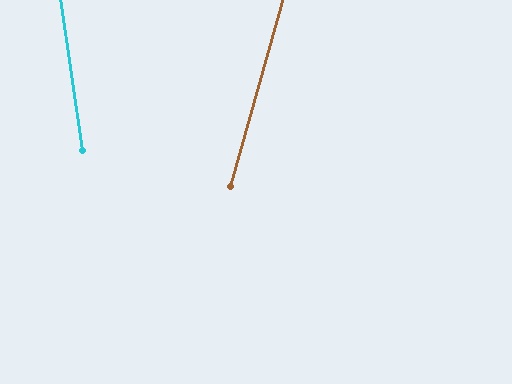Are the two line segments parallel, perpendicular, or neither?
Neither parallel nor perpendicular — they differ by about 23°.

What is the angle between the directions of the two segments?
Approximately 23 degrees.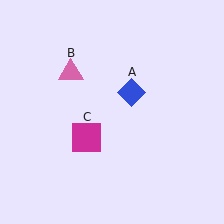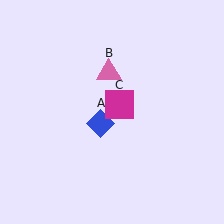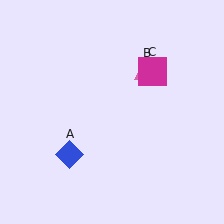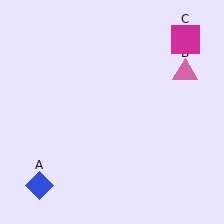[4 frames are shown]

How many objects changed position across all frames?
3 objects changed position: blue diamond (object A), pink triangle (object B), magenta square (object C).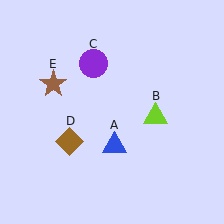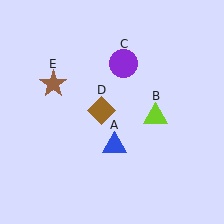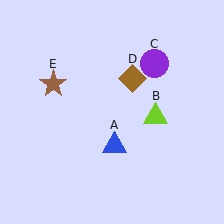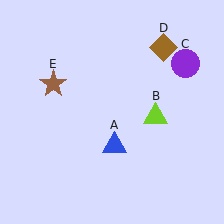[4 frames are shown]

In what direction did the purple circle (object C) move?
The purple circle (object C) moved right.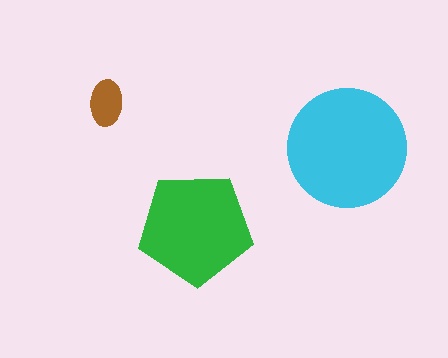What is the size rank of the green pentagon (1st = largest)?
2nd.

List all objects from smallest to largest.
The brown ellipse, the green pentagon, the cyan circle.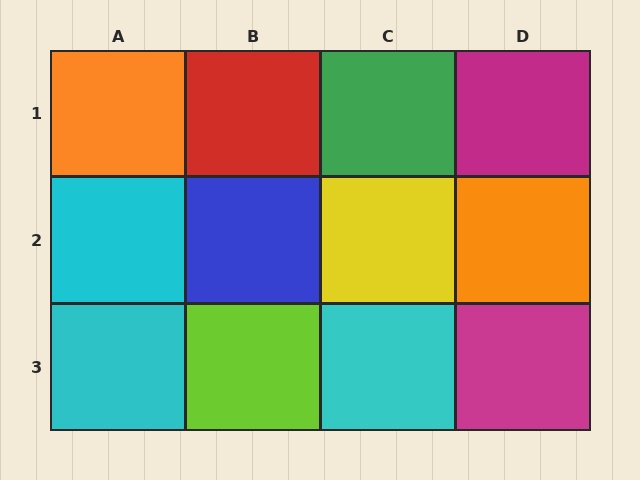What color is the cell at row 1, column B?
Red.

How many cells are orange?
2 cells are orange.